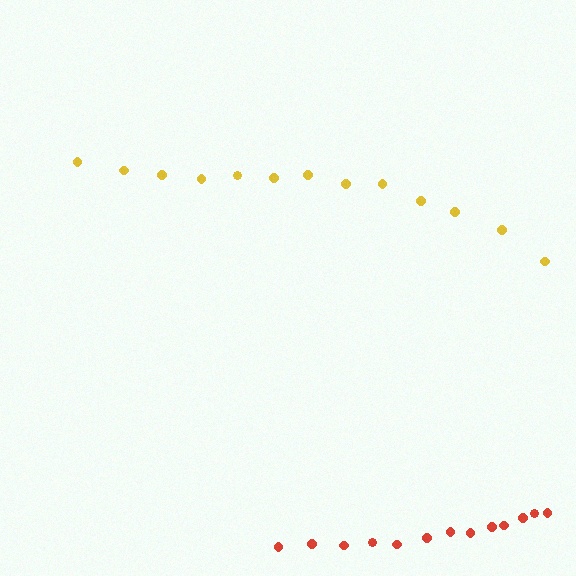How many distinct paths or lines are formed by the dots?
There are 2 distinct paths.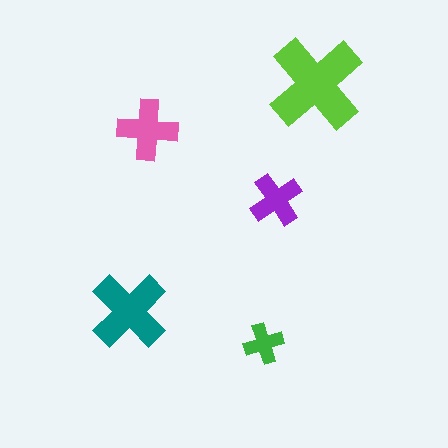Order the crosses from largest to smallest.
the lime one, the teal one, the pink one, the purple one, the green one.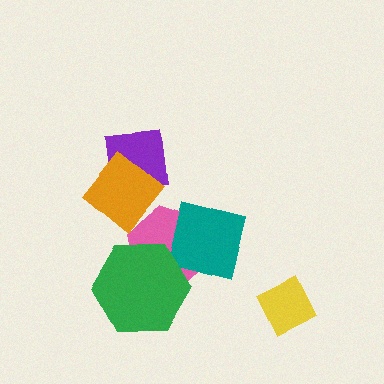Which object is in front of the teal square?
The green hexagon is in front of the teal square.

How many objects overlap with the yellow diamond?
0 objects overlap with the yellow diamond.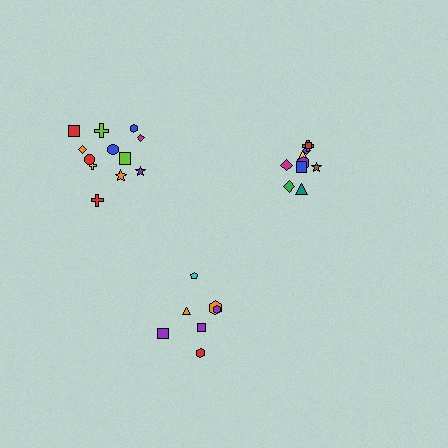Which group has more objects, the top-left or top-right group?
The top-left group.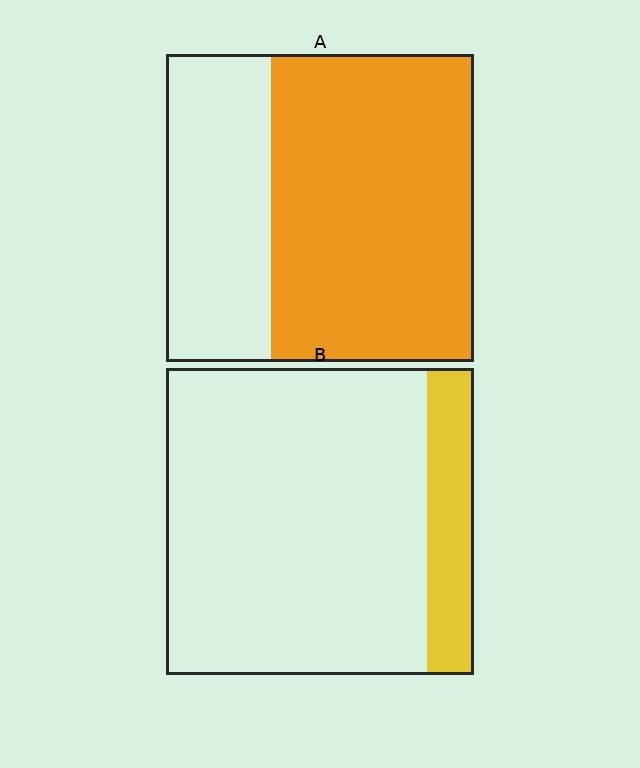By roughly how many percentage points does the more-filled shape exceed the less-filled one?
By roughly 50 percentage points (A over B).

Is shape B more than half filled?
No.